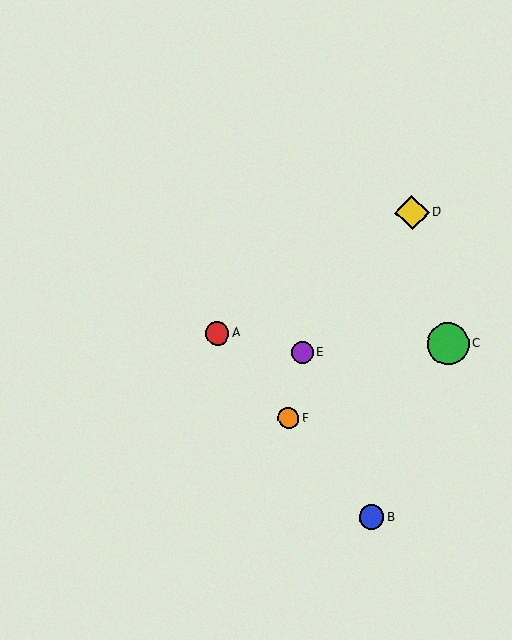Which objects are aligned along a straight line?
Objects A, B, F are aligned along a straight line.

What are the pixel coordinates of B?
Object B is at (371, 517).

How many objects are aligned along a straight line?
3 objects (A, B, F) are aligned along a straight line.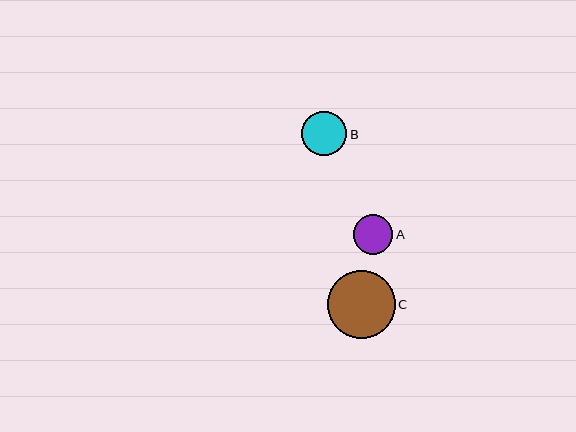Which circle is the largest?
Circle C is the largest with a size of approximately 68 pixels.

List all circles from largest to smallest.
From largest to smallest: C, B, A.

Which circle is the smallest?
Circle A is the smallest with a size of approximately 39 pixels.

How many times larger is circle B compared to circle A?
Circle B is approximately 1.1 times the size of circle A.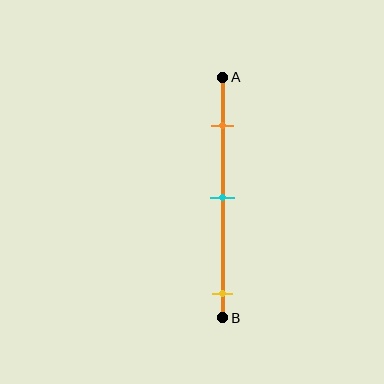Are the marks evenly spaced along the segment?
No, the marks are not evenly spaced.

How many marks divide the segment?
There are 3 marks dividing the segment.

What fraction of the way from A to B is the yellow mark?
The yellow mark is approximately 90% (0.9) of the way from A to B.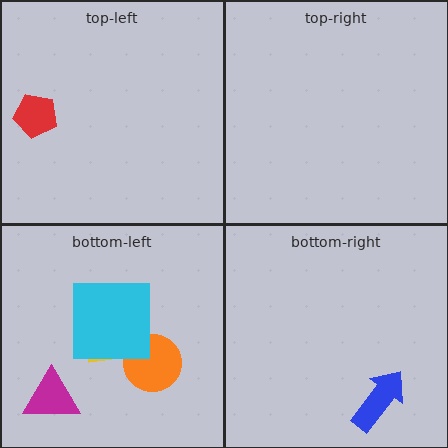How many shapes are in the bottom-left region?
4.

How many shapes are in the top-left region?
1.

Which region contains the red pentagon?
The top-left region.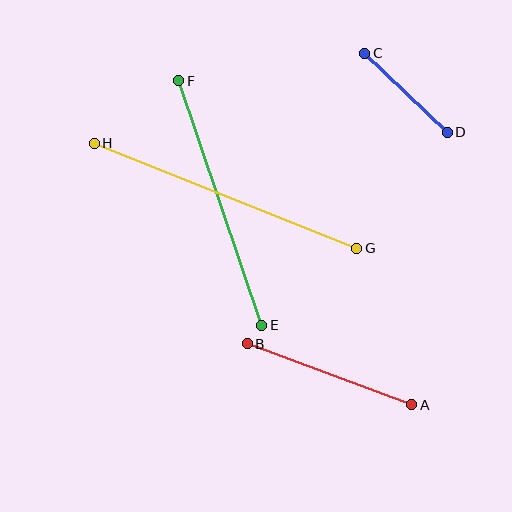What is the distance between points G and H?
The distance is approximately 283 pixels.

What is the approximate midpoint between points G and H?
The midpoint is at approximately (225, 196) pixels.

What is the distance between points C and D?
The distance is approximately 114 pixels.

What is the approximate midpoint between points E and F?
The midpoint is at approximately (220, 203) pixels.